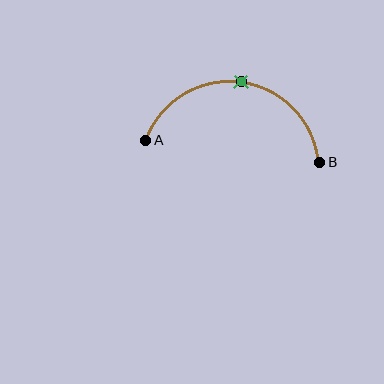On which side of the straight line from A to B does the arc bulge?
The arc bulges above the straight line connecting A and B.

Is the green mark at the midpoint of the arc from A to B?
Yes. The green mark lies on the arc at equal arc-length from both A and B — it is the arc midpoint.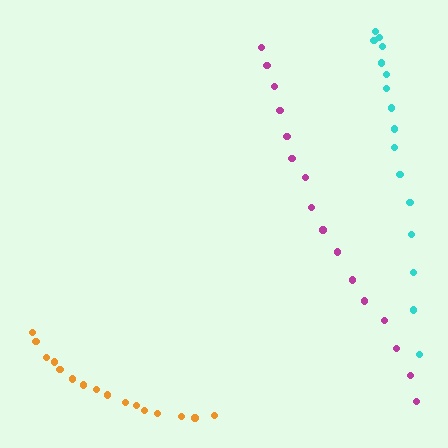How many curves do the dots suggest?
There are 3 distinct paths.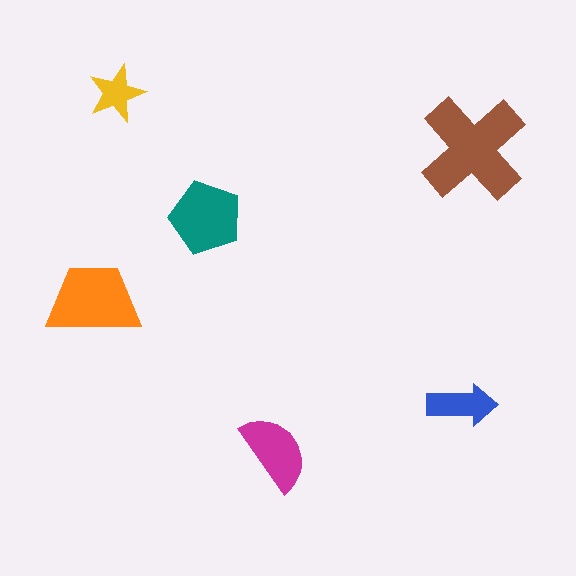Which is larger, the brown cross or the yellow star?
The brown cross.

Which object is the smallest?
The yellow star.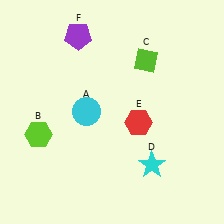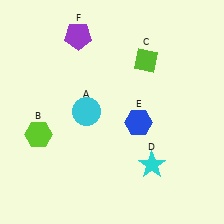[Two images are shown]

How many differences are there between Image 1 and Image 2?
There is 1 difference between the two images.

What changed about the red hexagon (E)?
In Image 1, E is red. In Image 2, it changed to blue.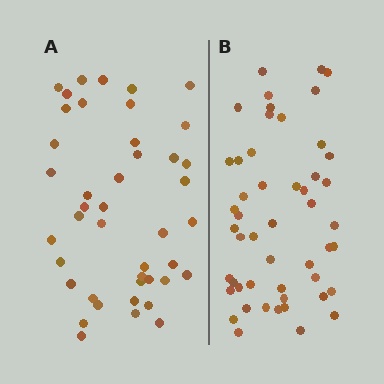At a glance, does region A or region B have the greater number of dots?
Region B (the right region) has more dots.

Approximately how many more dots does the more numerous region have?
Region B has roughly 8 or so more dots than region A.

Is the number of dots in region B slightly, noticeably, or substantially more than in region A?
Region B has only slightly more — the two regions are fairly close. The ratio is roughly 1.2 to 1.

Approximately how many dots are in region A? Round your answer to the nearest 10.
About 40 dots. (The exact count is 43, which rounds to 40.)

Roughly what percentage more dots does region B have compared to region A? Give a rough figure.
About 15% more.